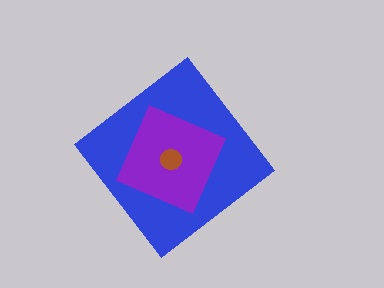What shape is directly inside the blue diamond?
The purple square.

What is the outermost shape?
The blue diamond.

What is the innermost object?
The brown circle.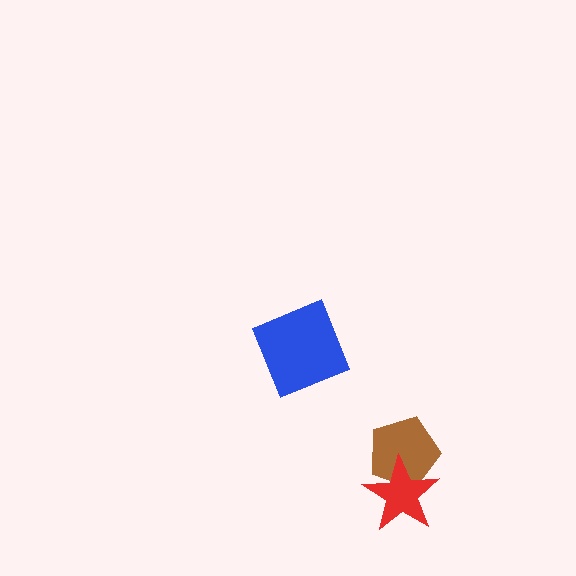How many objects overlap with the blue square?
0 objects overlap with the blue square.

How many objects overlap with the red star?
1 object overlaps with the red star.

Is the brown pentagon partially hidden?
Yes, it is partially covered by another shape.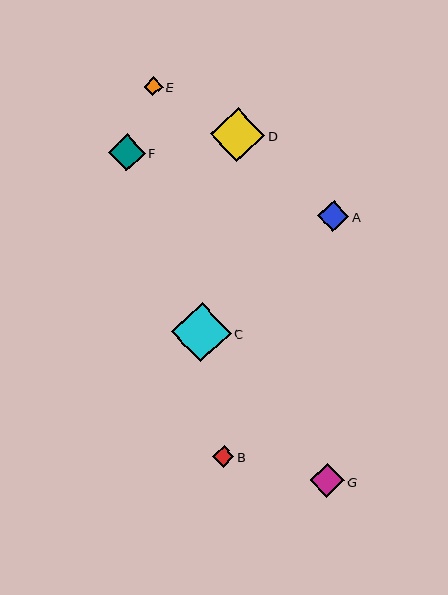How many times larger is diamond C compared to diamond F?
Diamond C is approximately 1.6 times the size of diamond F.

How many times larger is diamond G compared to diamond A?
Diamond G is approximately 1.1 times the size of diamond A.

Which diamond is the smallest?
Diamond E is the smallest with a size of approximately 19 pixels.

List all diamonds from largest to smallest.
From largest to smallest: C, D, F, G, A, B, E.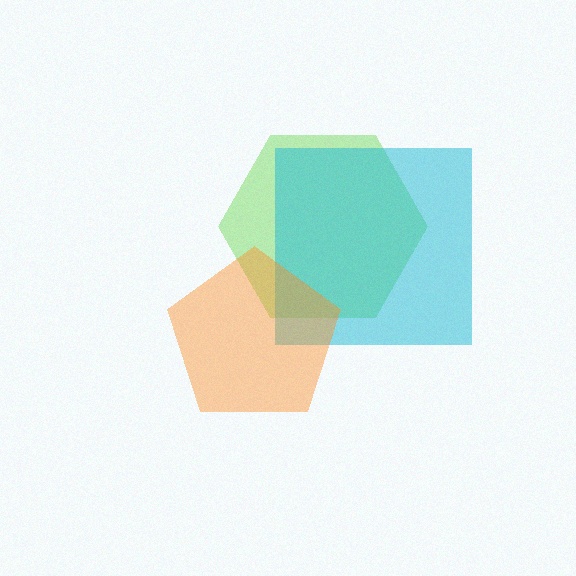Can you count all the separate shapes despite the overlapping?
Yes, there are 3 separate shapes.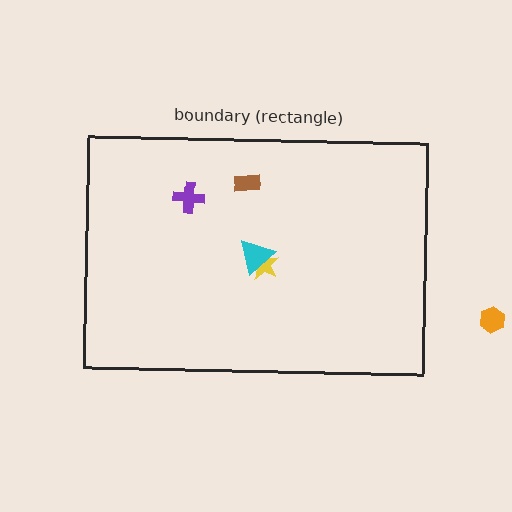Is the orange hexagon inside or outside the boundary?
Outside.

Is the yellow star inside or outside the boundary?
Inside.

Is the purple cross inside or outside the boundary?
Inside.